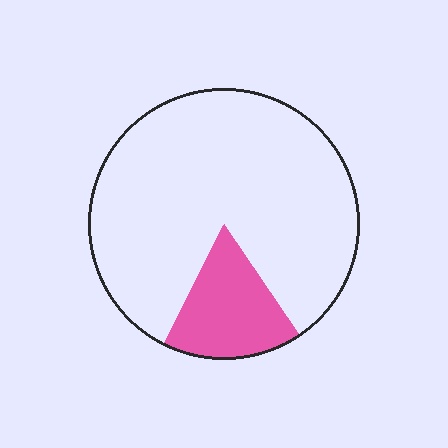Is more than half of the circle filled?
No.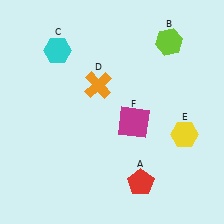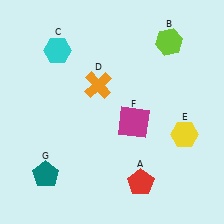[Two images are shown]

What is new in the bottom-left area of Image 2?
A teal pentagon (G) was added in the bottom-left area of Image 2.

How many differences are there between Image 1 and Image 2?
There is 1 difference between the two images.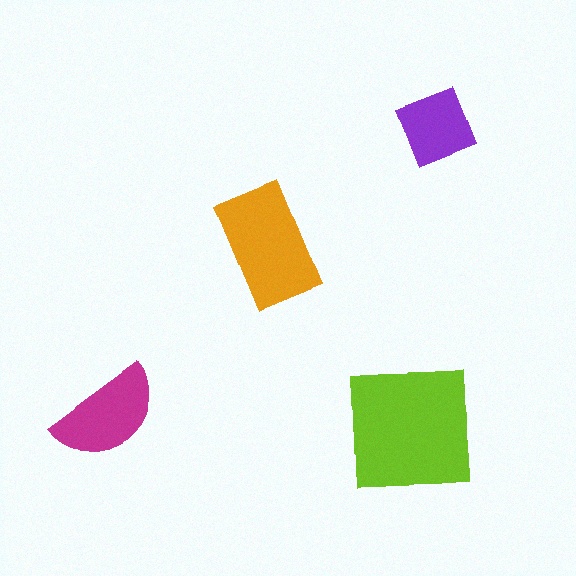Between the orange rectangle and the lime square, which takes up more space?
The lime square.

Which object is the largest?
The lime square.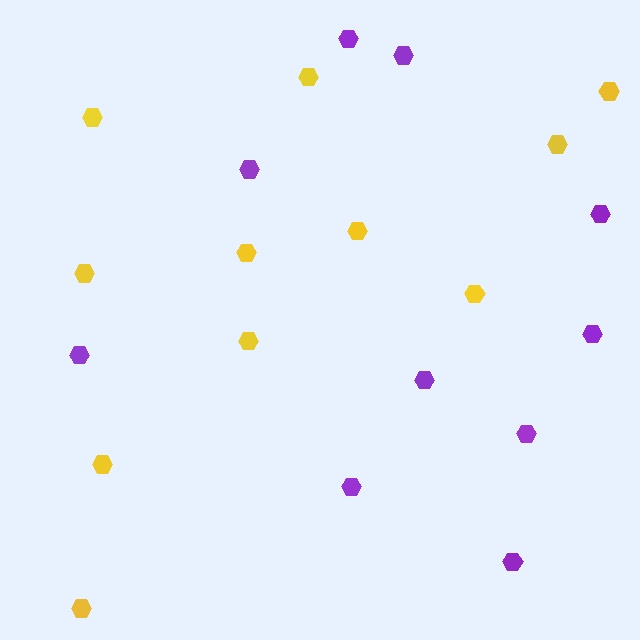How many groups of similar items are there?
There are 2 groups: one group of purple hexagons (10) and one group of yellow hexagons (11).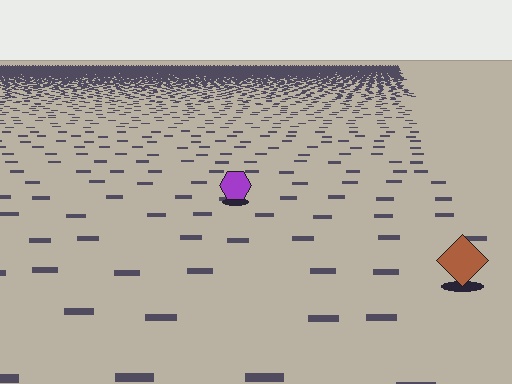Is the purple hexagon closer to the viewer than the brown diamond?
No. The brown diamond is closer — you can tell from the texture gradient: the ground texture is coarser near it.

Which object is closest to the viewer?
The brown diamond is closest. The texture marks near it are larger and more spread out.